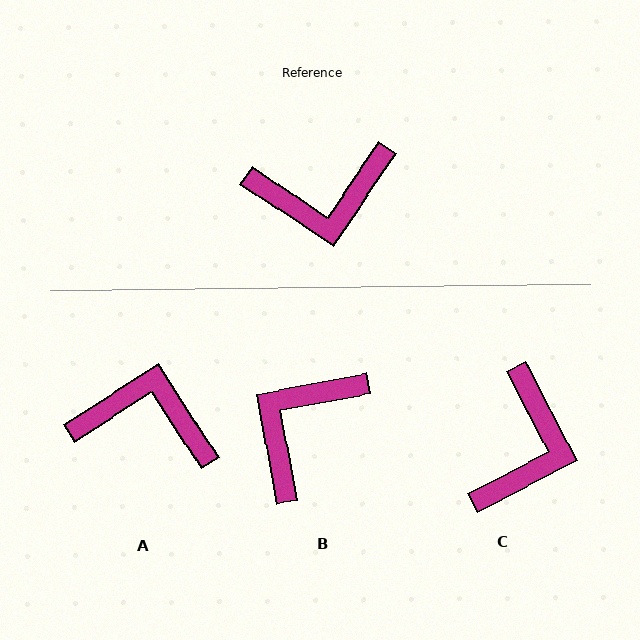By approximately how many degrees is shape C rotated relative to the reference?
Approximately 61 degrees counter-clockwise.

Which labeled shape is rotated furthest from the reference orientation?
A, about 157 degrees away.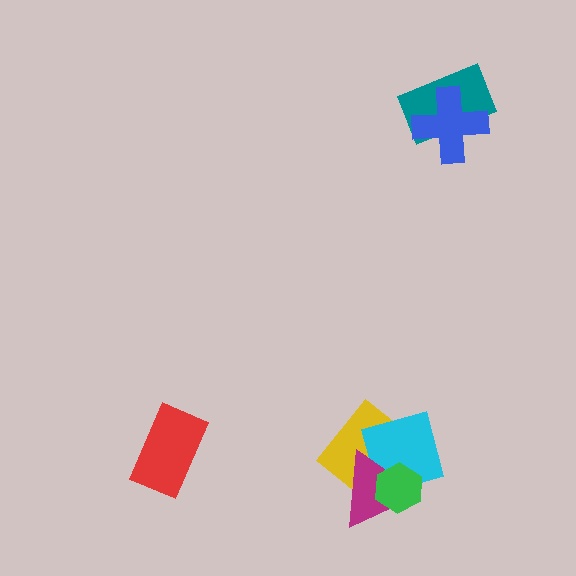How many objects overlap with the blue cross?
1 object overlaps with the blue cross.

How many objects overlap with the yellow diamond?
3 objects overlap with the yellow diamond.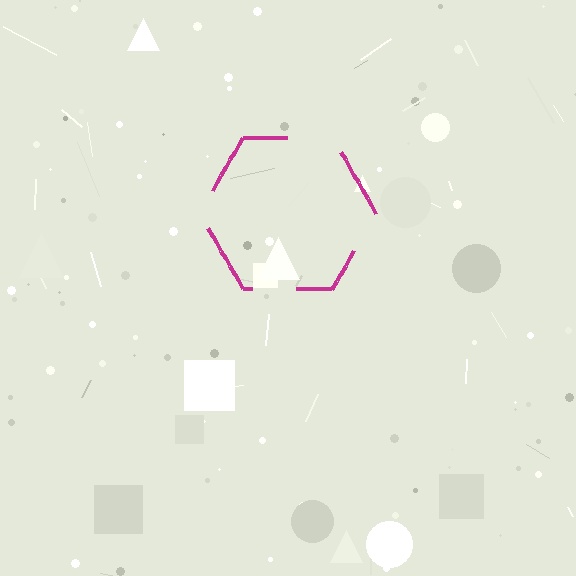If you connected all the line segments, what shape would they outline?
They would outline a hexagon.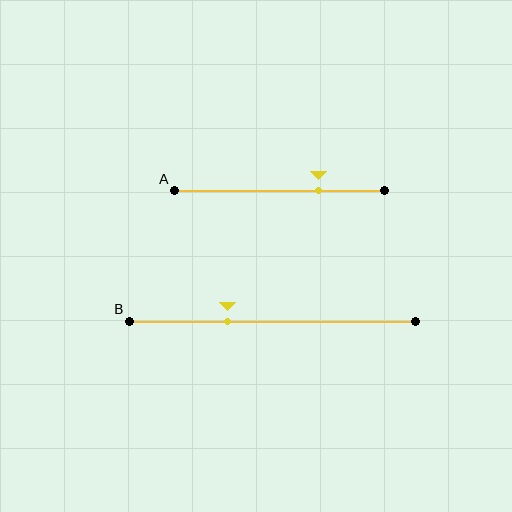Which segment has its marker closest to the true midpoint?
Segment B has its marker closest to the true midpoint.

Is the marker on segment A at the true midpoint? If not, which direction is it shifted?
No, the marker on segment A is shifted to the right by about 19% of the segment length.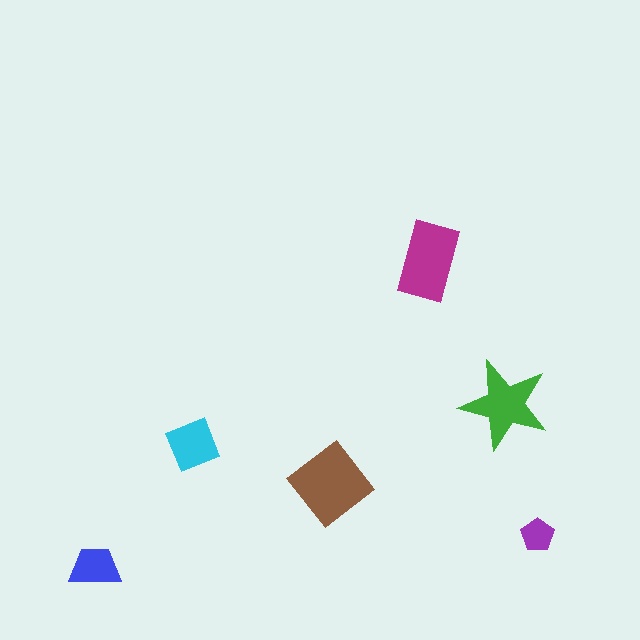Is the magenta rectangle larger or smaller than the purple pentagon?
Larger.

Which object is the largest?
The brown diamond.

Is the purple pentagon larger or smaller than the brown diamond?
Smaller.